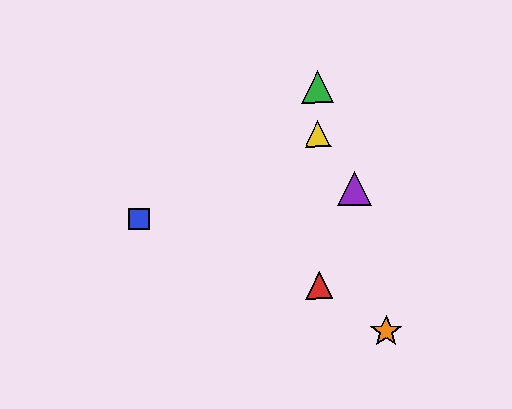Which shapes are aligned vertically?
The red triangle, the green triangle, the yellow triangle are aligned vertically.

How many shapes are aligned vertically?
3 shapes (the red triangle, the green triangle, the yellow triangle) are aligned vertically.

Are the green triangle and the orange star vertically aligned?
No, the green triangle is at x≈317 and the orange star is at x≈386.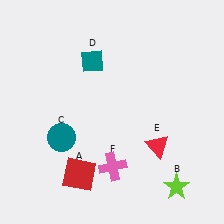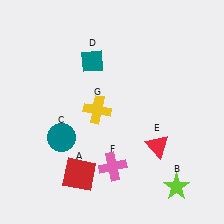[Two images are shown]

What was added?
A yellow cross (G) was added in Image 2.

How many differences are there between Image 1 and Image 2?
There is 1 difference between the two images.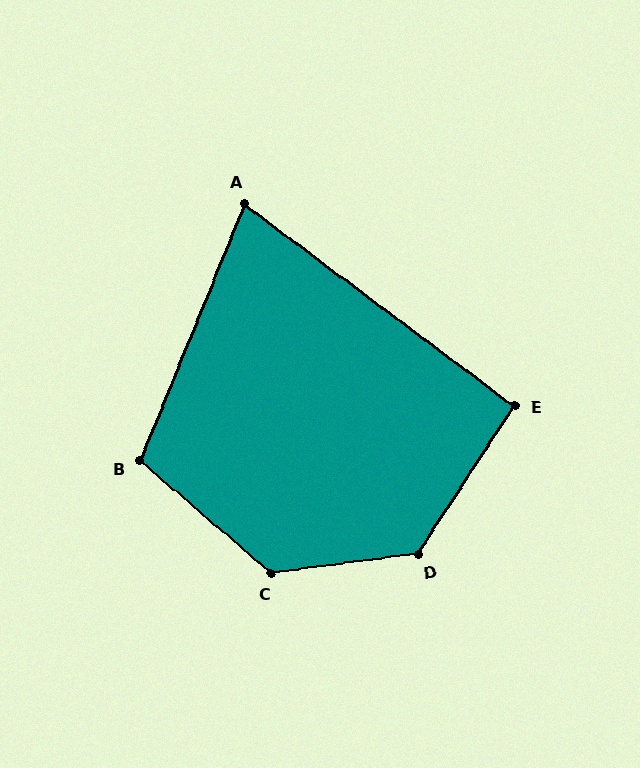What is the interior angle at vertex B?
Approximately 109 degrees (obtuse).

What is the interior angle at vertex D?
Approximately 131 degrees (obtuse).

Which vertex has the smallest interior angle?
A, at approximately 75 degrees.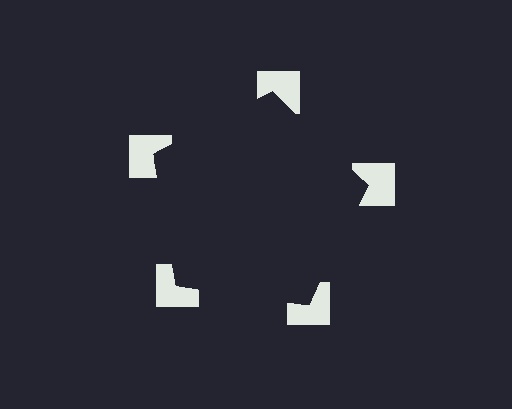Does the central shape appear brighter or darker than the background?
It typically appears slightly darker than the background, even though no actual brightness change is drawn.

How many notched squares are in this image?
There are 5 — one at each vertex of the illusory pentagon.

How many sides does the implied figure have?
5 sides.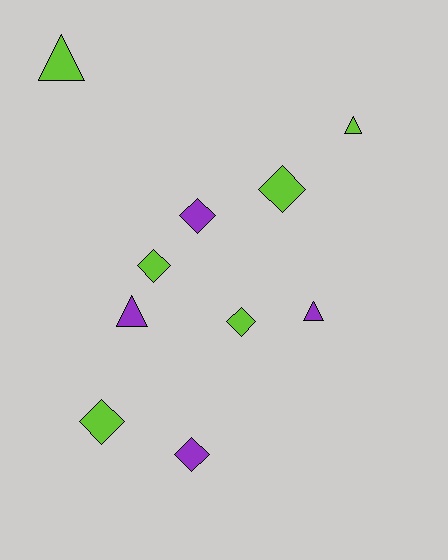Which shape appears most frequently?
Diamond, with 6 objects.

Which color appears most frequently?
Lime, with 6 objects.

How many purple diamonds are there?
There are 2 purple diamonds.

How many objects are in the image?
There are 10 objects.